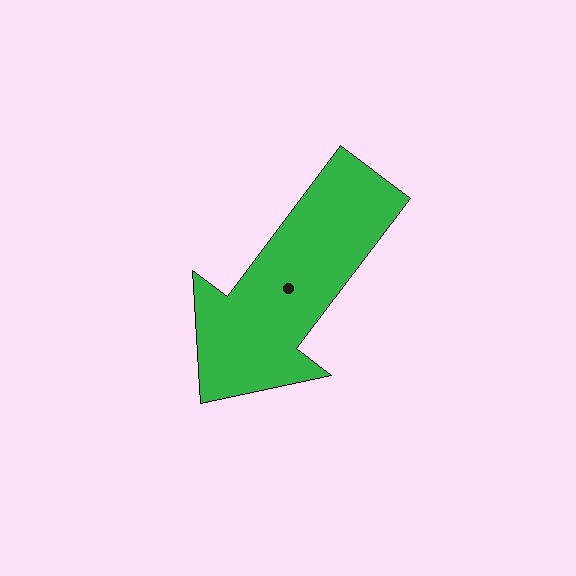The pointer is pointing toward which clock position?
Roughly 7 o'clock.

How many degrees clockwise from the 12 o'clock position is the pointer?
Approximately 217 degrees.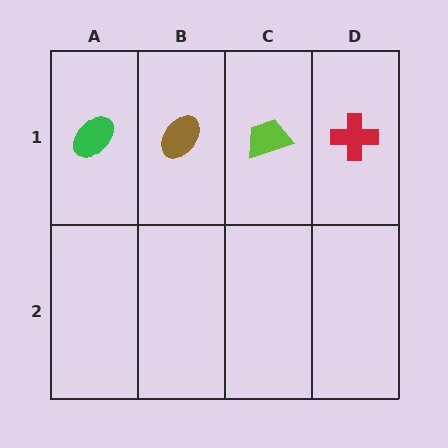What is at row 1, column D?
A red cross.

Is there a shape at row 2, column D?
No, that cell is empty.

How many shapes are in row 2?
0 shapes.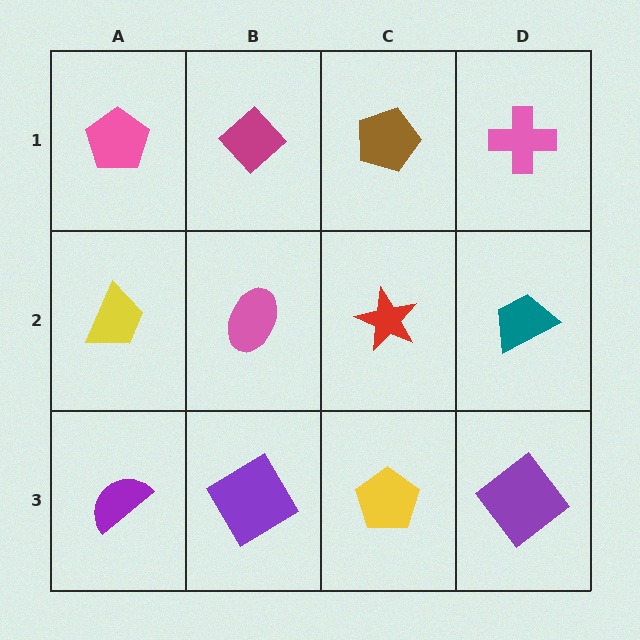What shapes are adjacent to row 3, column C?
A red star (row 2, column C), a purple diamond (row 3, column B), a purple diamond (row 3, column D).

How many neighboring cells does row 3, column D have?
2.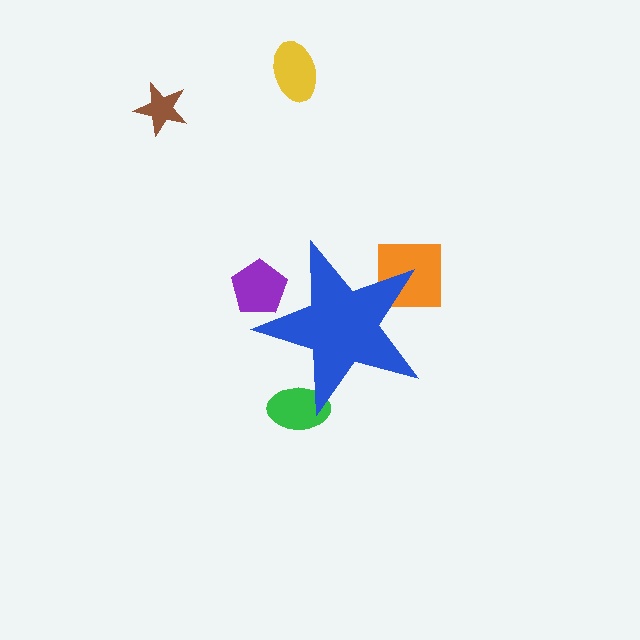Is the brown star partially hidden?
No, the brown star is fully visible.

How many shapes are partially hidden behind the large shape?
3 shapes are partially hidden.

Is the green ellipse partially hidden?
Yes, the green ellipse is partially hidden behind the blue star.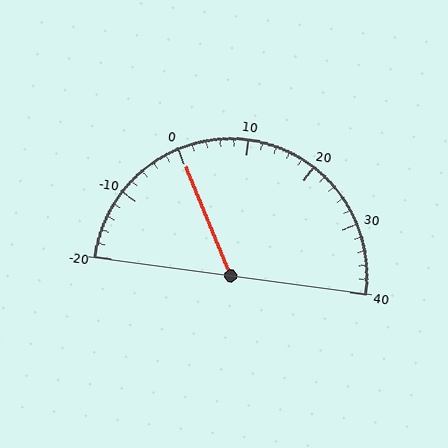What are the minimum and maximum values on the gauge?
The gauge ranges from -20 to 40.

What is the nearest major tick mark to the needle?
The nearest major tick mark is 0.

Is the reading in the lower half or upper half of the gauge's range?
The reading is in the lower half of the range (-20 to 40).